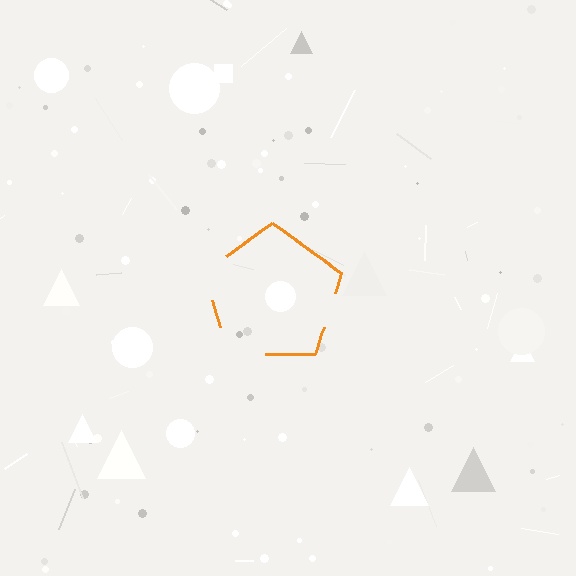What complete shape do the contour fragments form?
The contour fragments form a pentagon.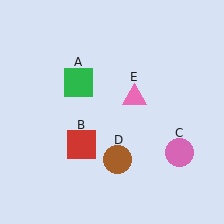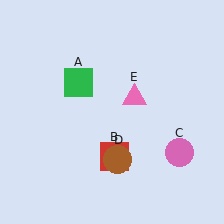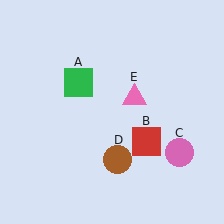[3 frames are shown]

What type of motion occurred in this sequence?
The red square (object B) rotated counterclockwise around the center of the scene.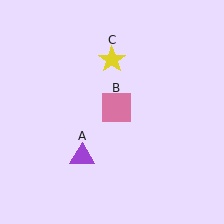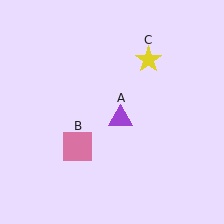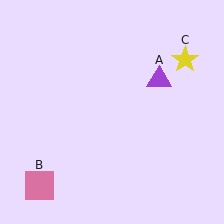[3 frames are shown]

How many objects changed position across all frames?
3 objects changed position: purple triangle (object A), pink square (object B), yellow star (object C).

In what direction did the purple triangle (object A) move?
The purple triangle (object A) moved up and to the right.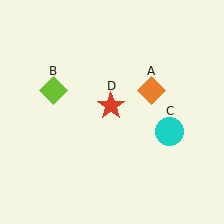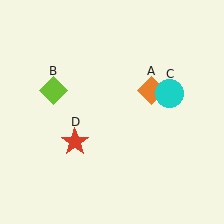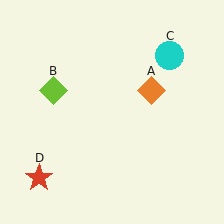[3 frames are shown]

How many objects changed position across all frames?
2 objects changed position: cyan circle (object C), red star (object D).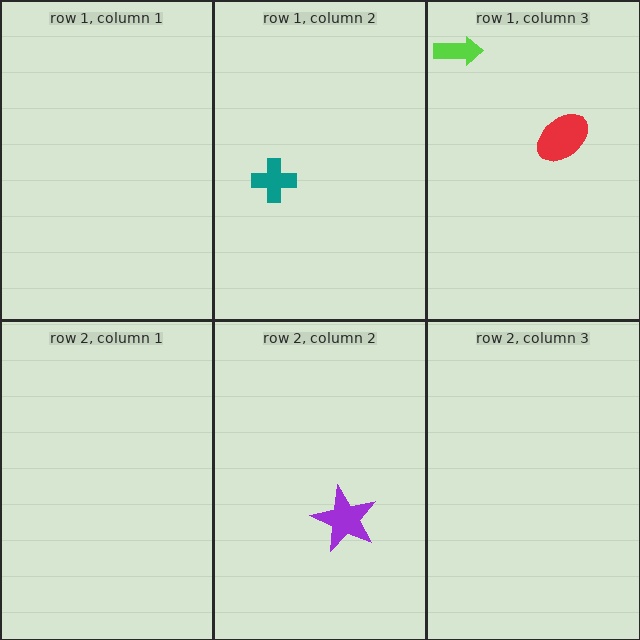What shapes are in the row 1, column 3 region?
The red ellipse, the lime arrow.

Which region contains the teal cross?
The row 1, column 2 region.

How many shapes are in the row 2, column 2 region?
1.